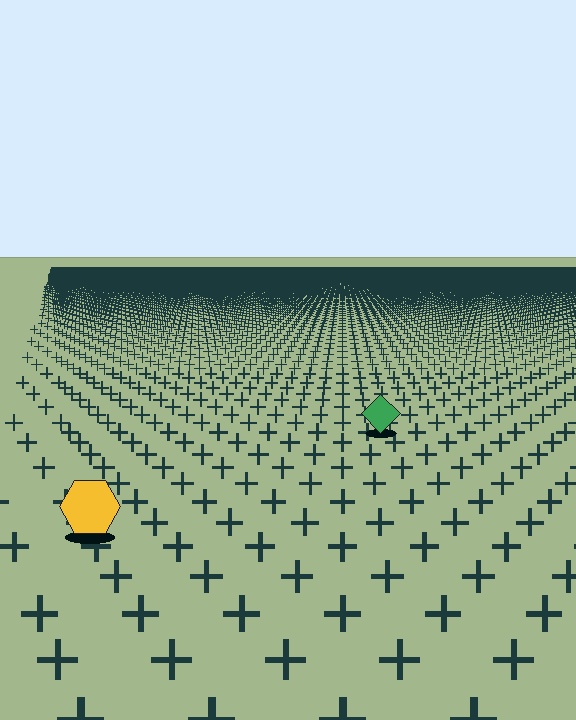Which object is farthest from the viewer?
The green diamond is farthest from the viewer. It appears smaller and the ground texture around it is denser.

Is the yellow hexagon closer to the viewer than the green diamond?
Yes. The yellow hexagon is closer — you can tell from the texture gradient: the ground texture is coarser near it.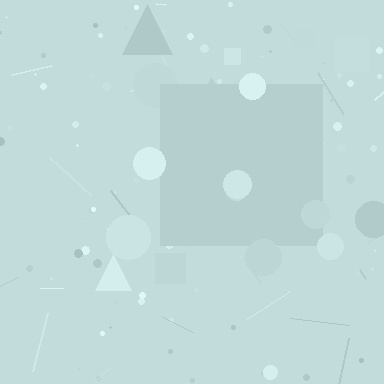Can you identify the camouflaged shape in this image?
The camouflaged shape is a square.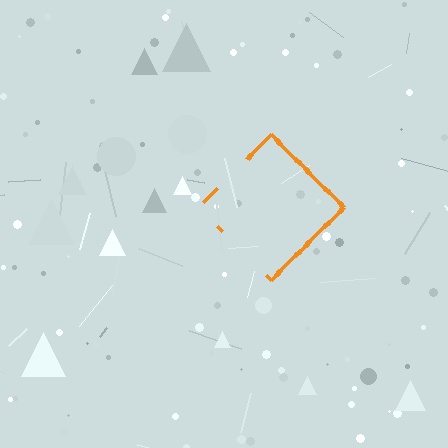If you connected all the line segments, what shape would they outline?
They would outline a diamond.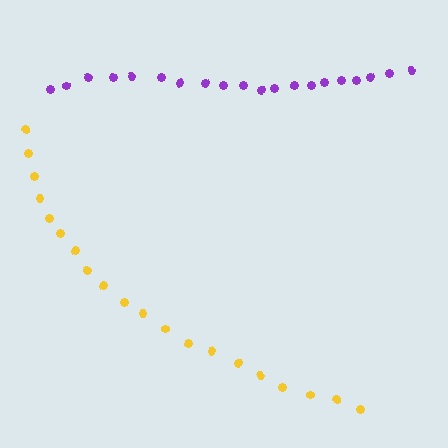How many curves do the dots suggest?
There are 2 distinct paths.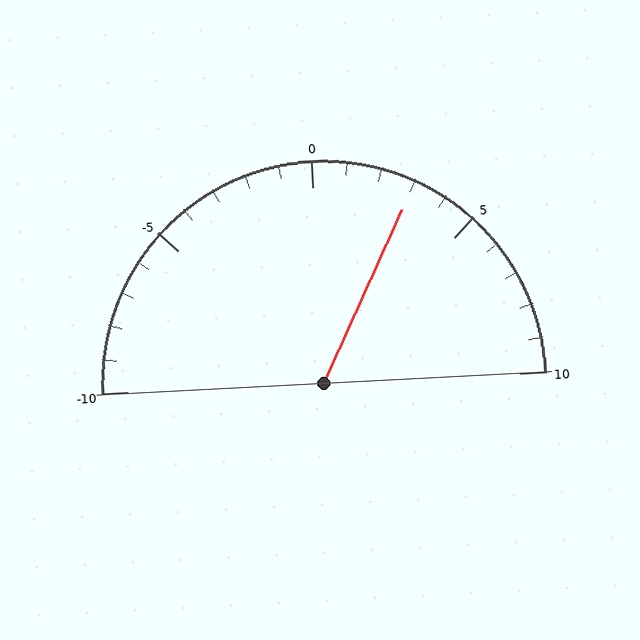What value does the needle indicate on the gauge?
The needle indicates approximately 3.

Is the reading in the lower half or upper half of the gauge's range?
The reading is in the upper half of the range (-10 to 10).